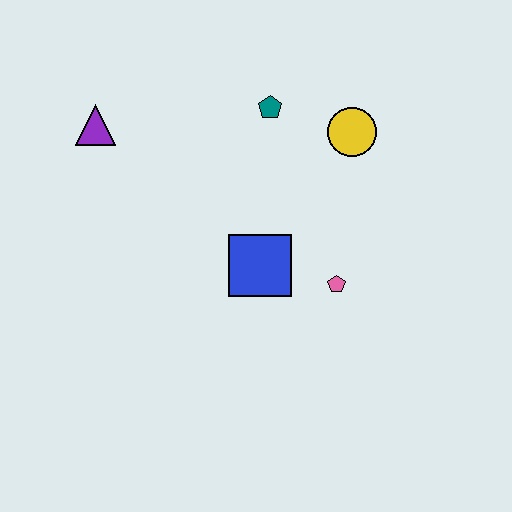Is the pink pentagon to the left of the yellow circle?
Yes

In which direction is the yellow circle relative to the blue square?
The yellow circle is above the blue square.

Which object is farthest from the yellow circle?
The purple triangle is farthest from the yellow circle.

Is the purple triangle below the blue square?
No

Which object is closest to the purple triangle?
The teal pentagon is closest to the purple triangle.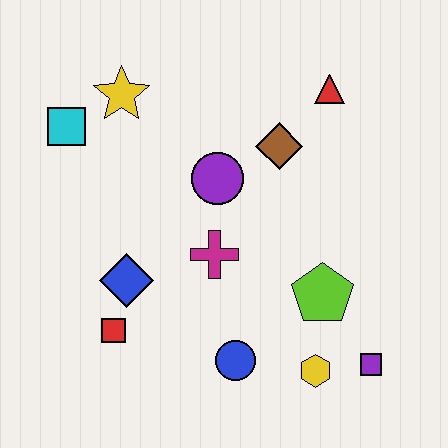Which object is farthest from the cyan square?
The purple square is farthest from the cyan square.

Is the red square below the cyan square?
Yes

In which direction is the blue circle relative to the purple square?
The blue circle is to the left of the purple square.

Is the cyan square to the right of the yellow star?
No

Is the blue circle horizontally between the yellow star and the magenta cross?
No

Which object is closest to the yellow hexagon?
The purple square is closest to the yellow hexagon.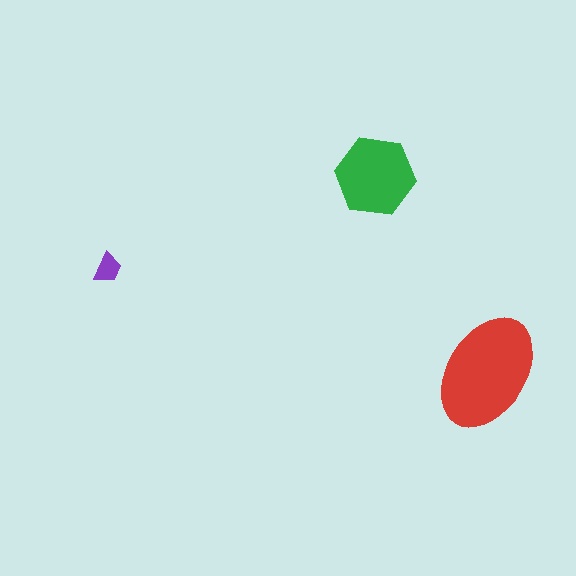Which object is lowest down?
The red ellipse is bottommost.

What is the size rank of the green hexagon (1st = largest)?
2nd.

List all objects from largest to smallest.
The red ellipse, the green hexagon, the purple trapezoid.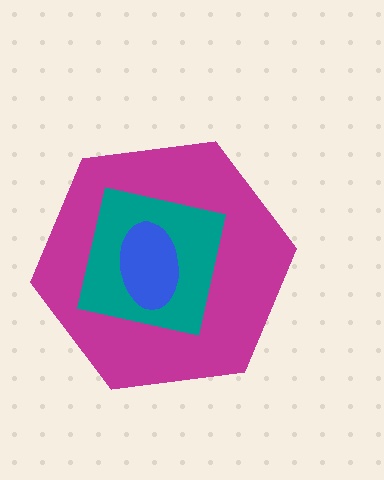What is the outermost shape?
The magenta hexagon.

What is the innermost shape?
The blue ellipse.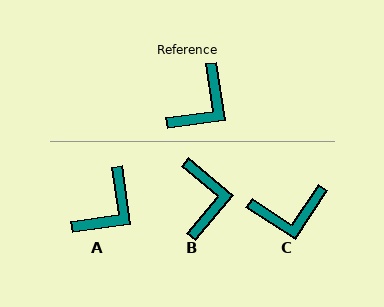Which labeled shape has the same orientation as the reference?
A.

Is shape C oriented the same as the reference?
No, it is off by about 41 degrees.